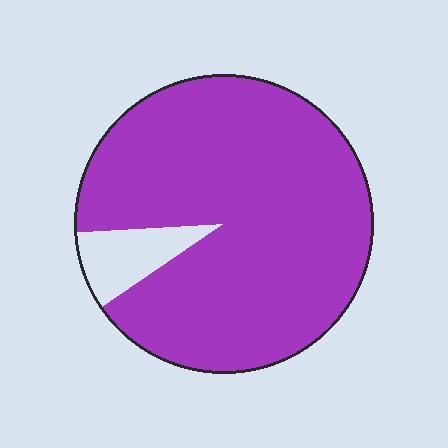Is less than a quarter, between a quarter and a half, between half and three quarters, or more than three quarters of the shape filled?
More than three quarters.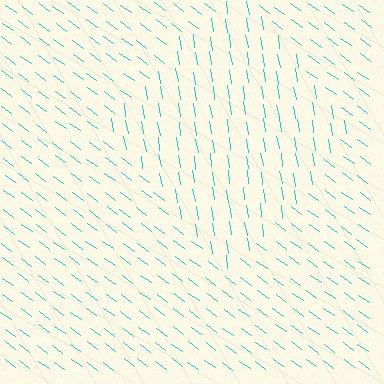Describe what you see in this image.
The image is filled with small cyan line segments. A diamond region in the image has lines oriented differently from the surrounding lines, creating a visible texture boundary.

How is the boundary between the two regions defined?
The boundary is defined purely by a change in line orientation (approximately 45 degrees difference). All lines are the same color and thickness.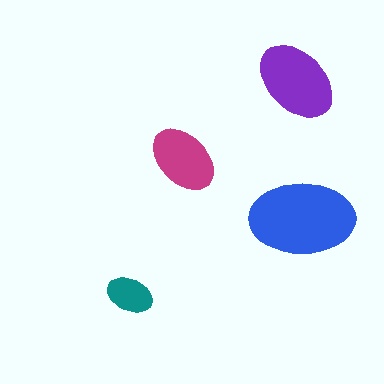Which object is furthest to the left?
The teal ellipse is leftmost.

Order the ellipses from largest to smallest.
the blue one, the purple one, the magenta one, the teal one.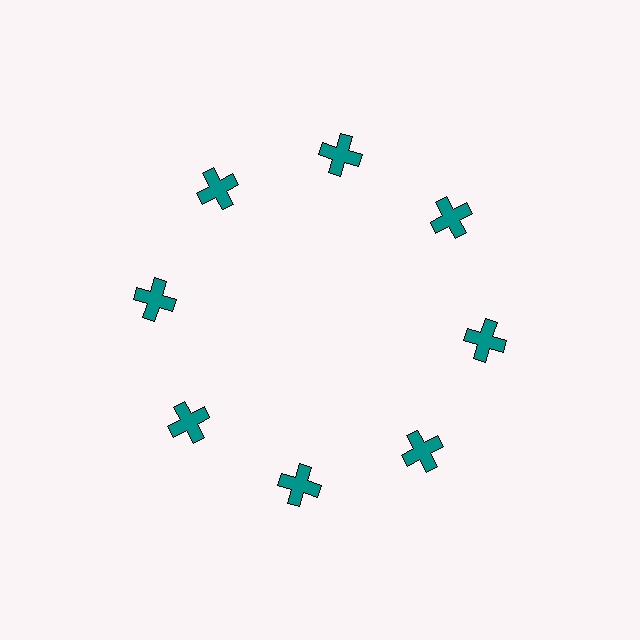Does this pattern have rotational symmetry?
Yes, this pattern has 8-fold rotational symmetry. It looks the same after rotating 45 degrees around the center.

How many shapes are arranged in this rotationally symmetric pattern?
There are 8 shapes, arranged in 8 groups of 1.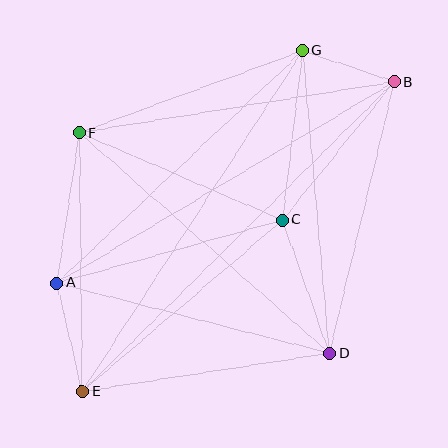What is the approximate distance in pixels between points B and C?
The distance between B and C is approximately 178 pixels.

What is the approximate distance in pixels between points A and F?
The distance between A and F is approximately 151 pixels.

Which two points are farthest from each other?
Points B and E are farthest from each other.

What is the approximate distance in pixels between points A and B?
The distance between A and B is approximately 393 pixels.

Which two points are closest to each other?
Points B and G are closest to each other.